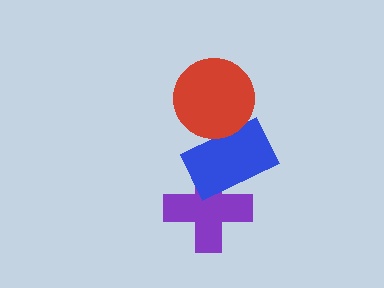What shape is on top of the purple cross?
The blue rectangle is on top of the purple cross.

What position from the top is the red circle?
The red circle is 1st from the top.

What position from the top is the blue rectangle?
The blue rectangle is 2nd from the top.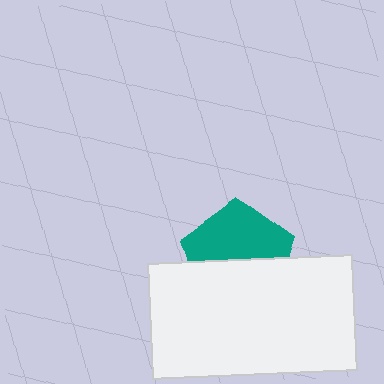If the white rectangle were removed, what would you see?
You would see the complete teal pentagon.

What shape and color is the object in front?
The object in front is a white rectangle.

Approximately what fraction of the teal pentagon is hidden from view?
Roughly 47% of the teal pentagon is hidden behind the white rectangle.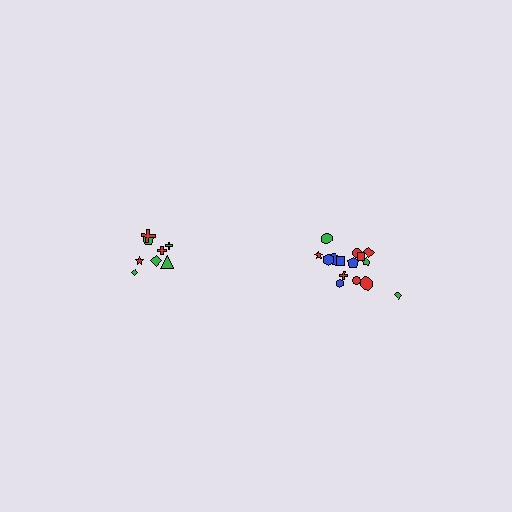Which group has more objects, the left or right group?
The right group.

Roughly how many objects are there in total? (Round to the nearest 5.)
Roughly 25 objects in total.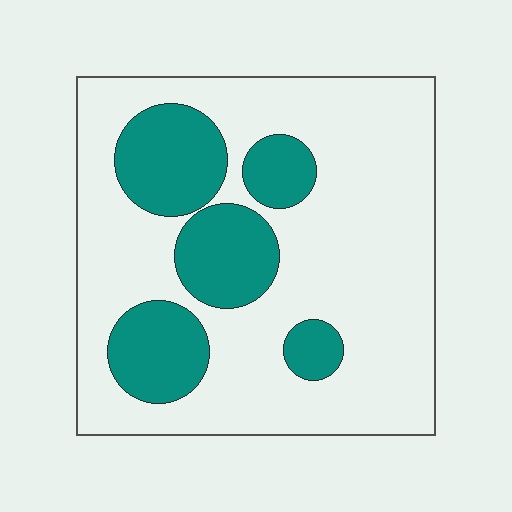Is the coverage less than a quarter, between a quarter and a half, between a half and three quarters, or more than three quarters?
Between a quarter and a half.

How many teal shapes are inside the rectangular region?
5.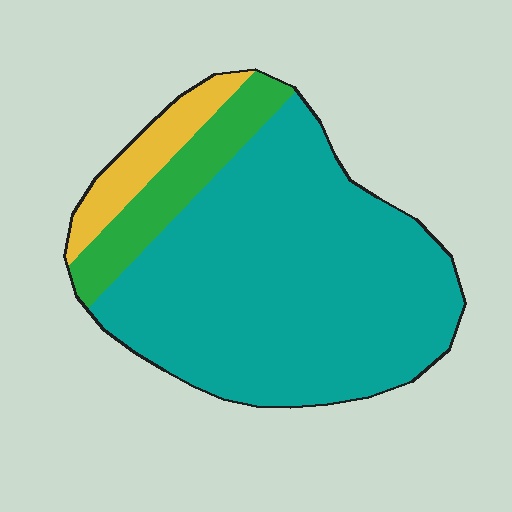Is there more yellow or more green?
Green.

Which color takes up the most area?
Teal, at roughly 75%.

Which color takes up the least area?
Yellow, at roughly 10%.